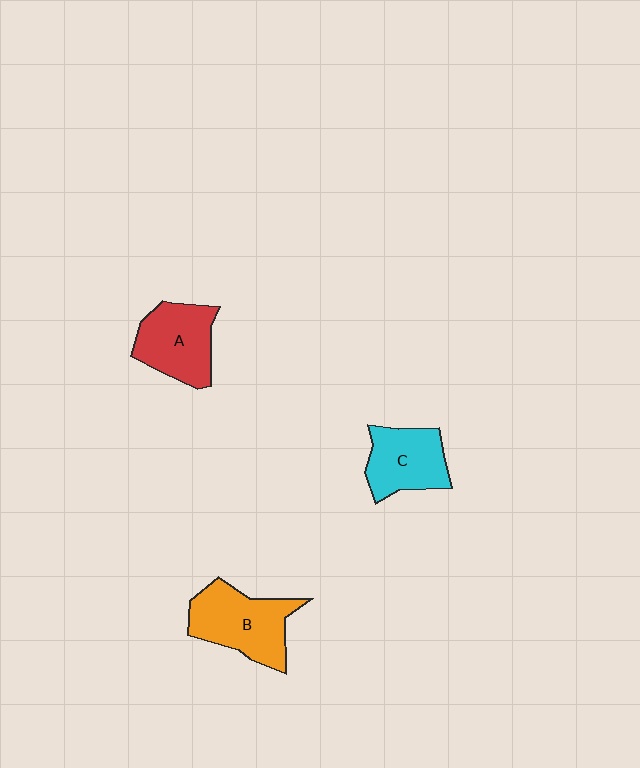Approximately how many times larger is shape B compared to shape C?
Approximately 1.2 times.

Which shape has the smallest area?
Shape C (cyan).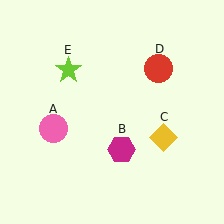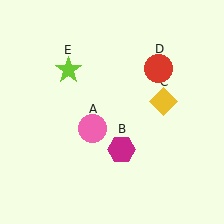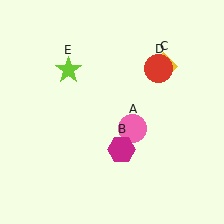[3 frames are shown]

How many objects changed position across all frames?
2 objects changed position: pink circle (object A), yellow diamond (object C).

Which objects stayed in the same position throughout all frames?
Magenta hexagon (object B) and red circle (object D) and lime star (object E) remained stationary.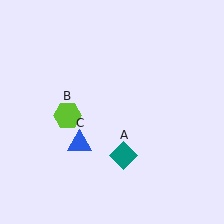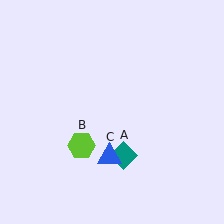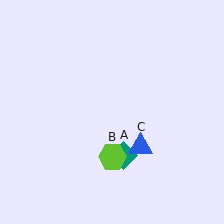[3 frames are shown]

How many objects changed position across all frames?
2 objects changed position: lime hexagon (object B), blue triangle (object C).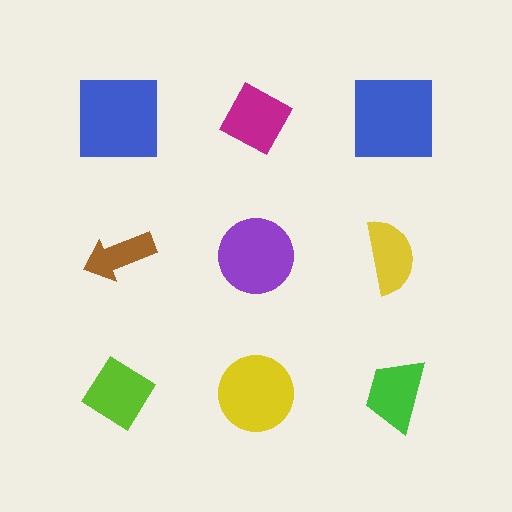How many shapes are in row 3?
3 shapes.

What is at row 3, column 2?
A yellow circle.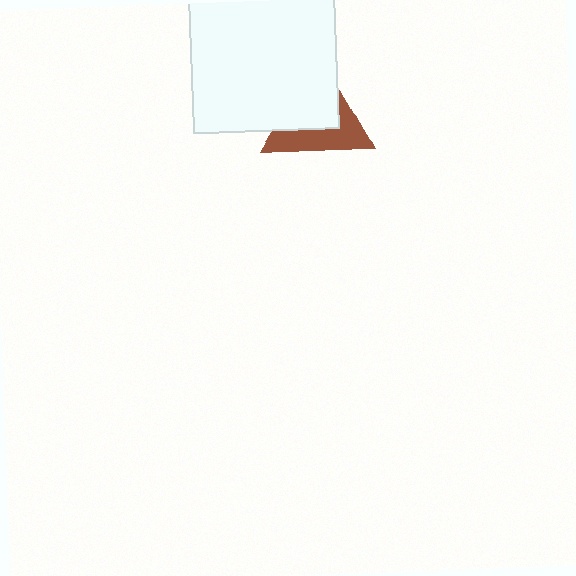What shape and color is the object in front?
The object in front is a white square.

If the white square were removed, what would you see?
You would see the complete brown triangle.